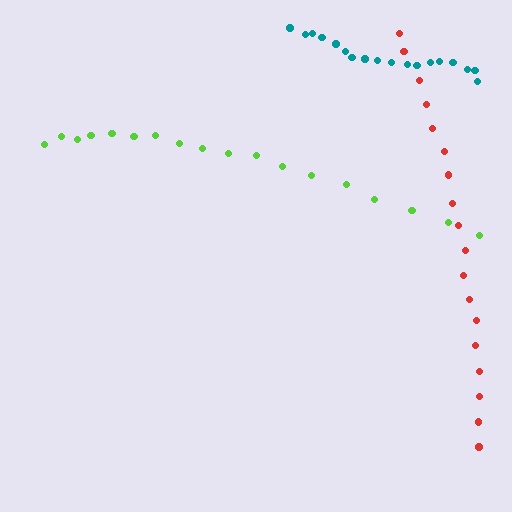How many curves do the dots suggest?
There are 3 distinct paths.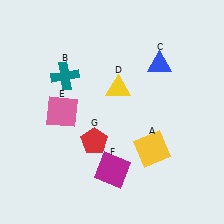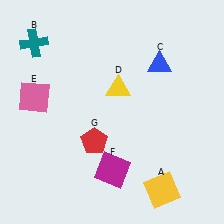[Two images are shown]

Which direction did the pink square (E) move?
The pink square (E) moved left.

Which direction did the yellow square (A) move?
The yellow square (A) moved down.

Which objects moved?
The objects that moved are: the yellow square (A), the teal cross (B), the pink square (E).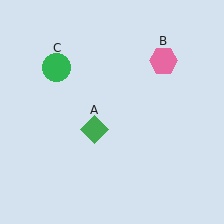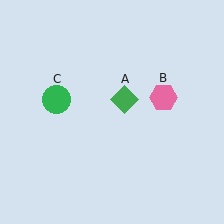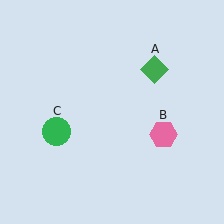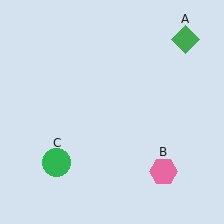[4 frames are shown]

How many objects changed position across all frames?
3 objects changed position: green diamond (object A), pink hexagon (object B), green circle (object C).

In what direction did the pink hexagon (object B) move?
The pink hexagon (object B) moved down.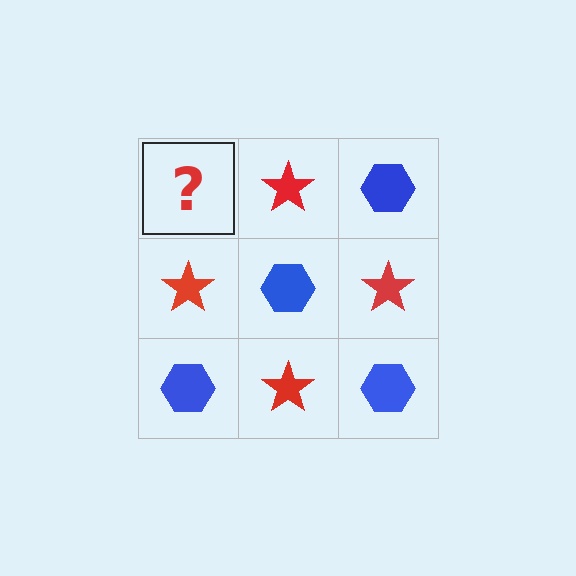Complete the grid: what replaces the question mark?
The question mark should be replaced with a blue hexagon.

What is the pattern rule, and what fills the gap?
The rule is that it alternates blue hexagon and red star in a checkerboard pattern. The gap should be filled with a blue hexagon.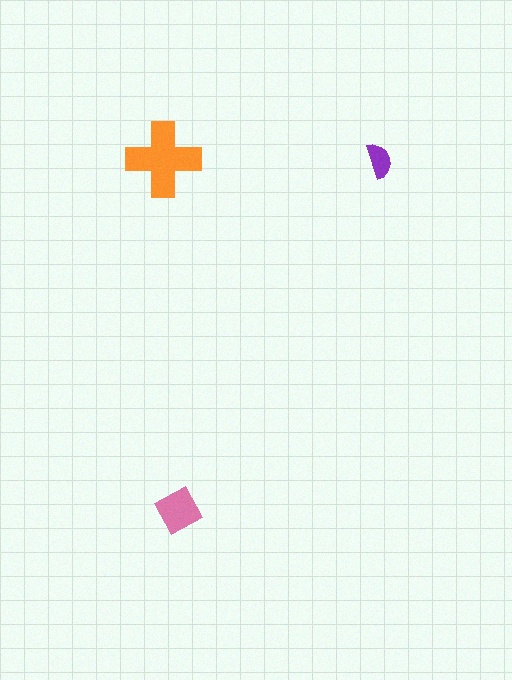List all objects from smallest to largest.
The purple semicircle, the pink square, the orange cross.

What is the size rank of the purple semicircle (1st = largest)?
3rd.